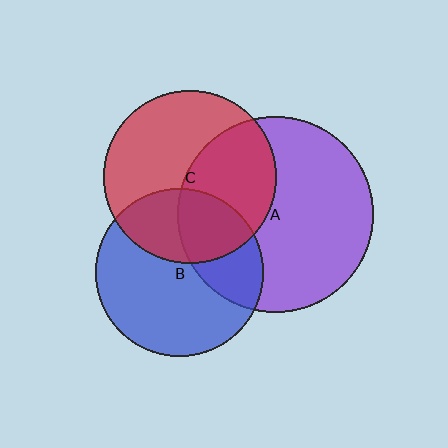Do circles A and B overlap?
Yes.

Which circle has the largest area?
Circle A (purple).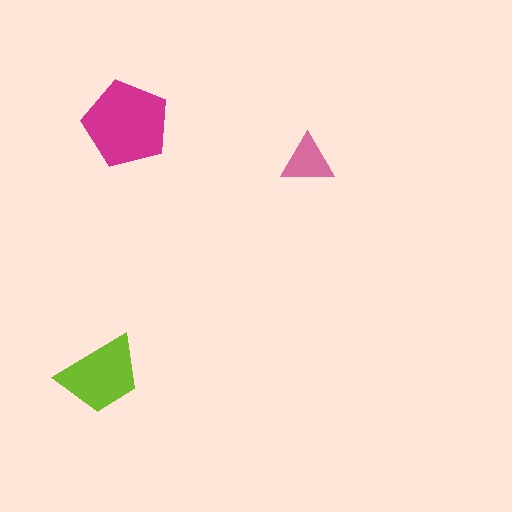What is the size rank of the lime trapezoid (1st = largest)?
2nd.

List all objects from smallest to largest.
The pink triangle, the lime trapezoid, the magenta pentagon.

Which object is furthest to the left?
The lime trapezoid is leftmost.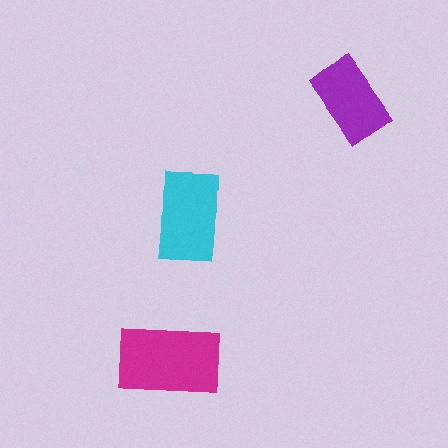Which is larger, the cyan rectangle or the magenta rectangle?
The magenta one.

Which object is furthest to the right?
The purple rectangle is rightmost.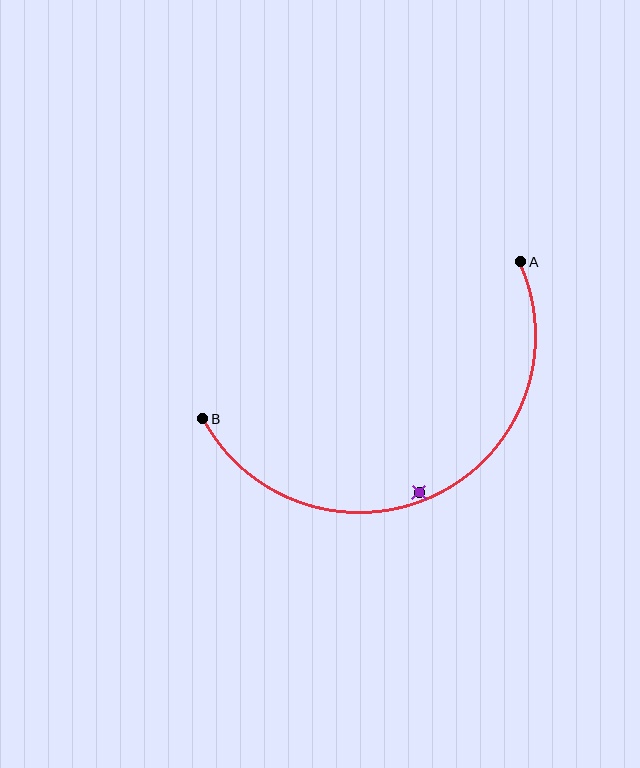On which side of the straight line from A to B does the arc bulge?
The arc bulges below the straight line connecting A and B.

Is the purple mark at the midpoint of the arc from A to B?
No — the purple mark does not lie on the arc at all. It sits slightly inside the curve.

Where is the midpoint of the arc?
The arc midpoint is the point on the curve farthest from the straight line joining A and B. It sits below that line.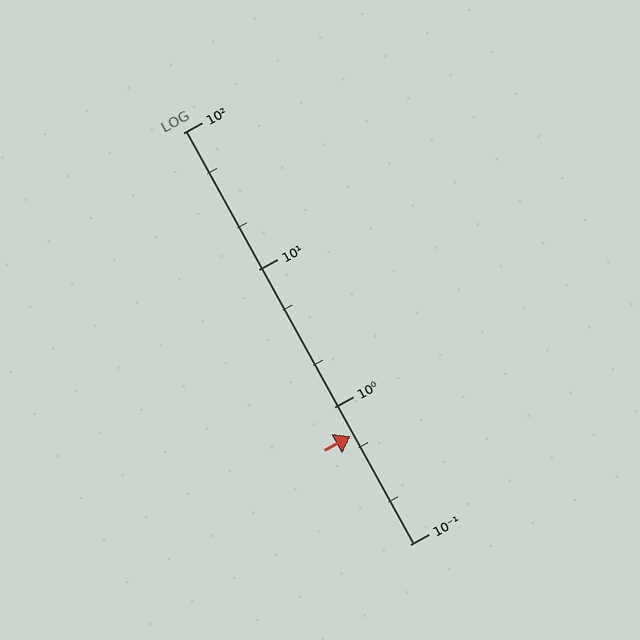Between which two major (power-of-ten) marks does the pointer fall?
The pointer is between 0.1 and 1.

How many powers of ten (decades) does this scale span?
The scale spans 3 decades, from 0.1 to 100.